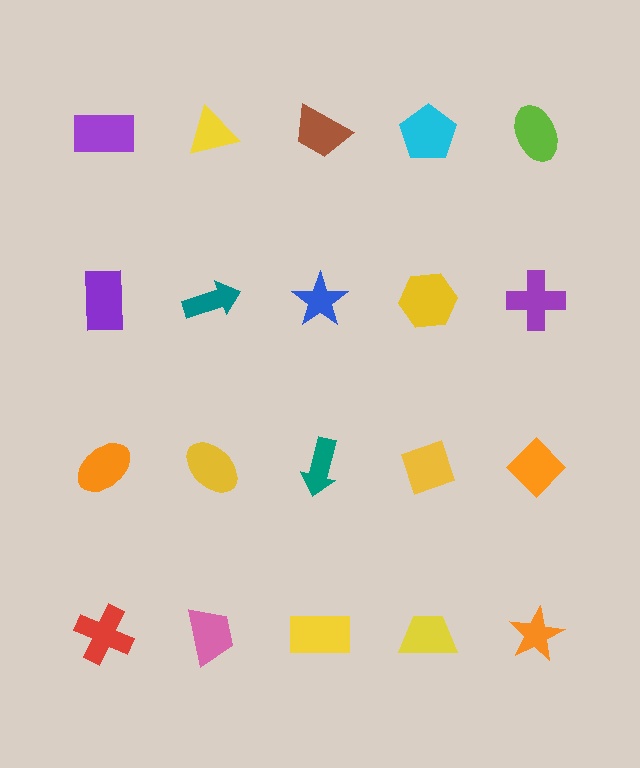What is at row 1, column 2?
A yellow triangle.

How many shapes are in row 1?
5 shapes.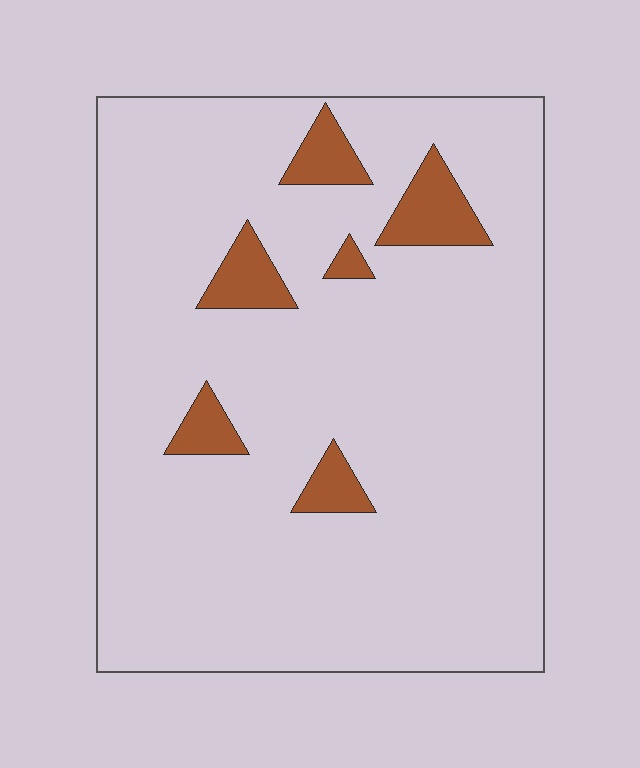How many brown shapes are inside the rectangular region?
6.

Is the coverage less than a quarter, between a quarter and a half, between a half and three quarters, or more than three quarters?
Less than a quarter.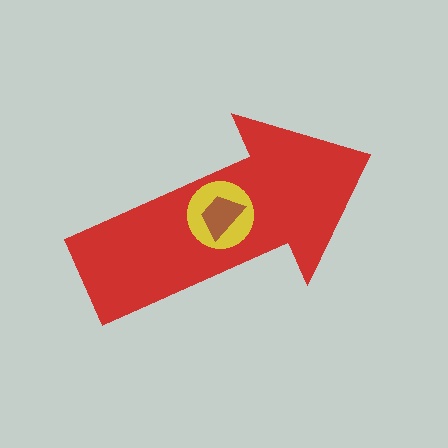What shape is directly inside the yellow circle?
The brown trapezoid.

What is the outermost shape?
The red arrow.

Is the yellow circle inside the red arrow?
Yes.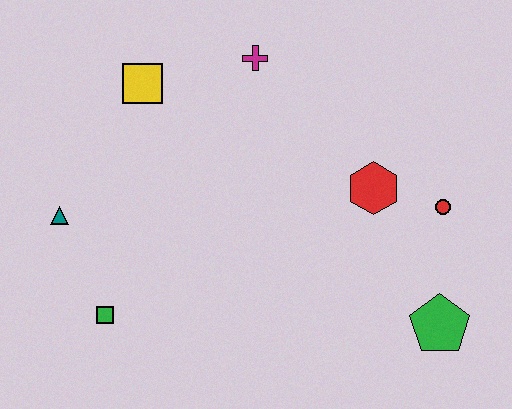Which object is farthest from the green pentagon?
The teal triangle is farthest from the green pentagon.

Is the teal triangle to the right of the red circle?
No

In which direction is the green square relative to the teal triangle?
The green square is below the teal triangle.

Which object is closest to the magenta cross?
The yellow square is closest to the magenta cross.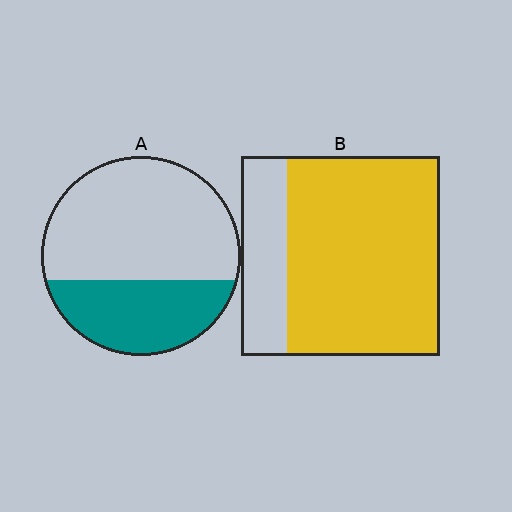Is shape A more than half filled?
No.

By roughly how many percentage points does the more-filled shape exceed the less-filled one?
By roughly 40 percentage points (B over A).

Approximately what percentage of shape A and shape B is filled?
A is approximately 35% and B is approximately 75%.